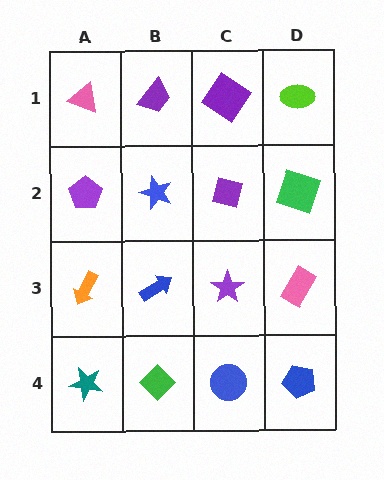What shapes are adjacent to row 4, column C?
A purple star (row 3, column C), a green diamond (row 4, column B), a blue pentagon (row 4, column D).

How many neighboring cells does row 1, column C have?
3.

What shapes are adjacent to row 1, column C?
A purple square (row 2, column C), a purple trapezoid (row 1, column B), a lime ellipse (row 1, column D).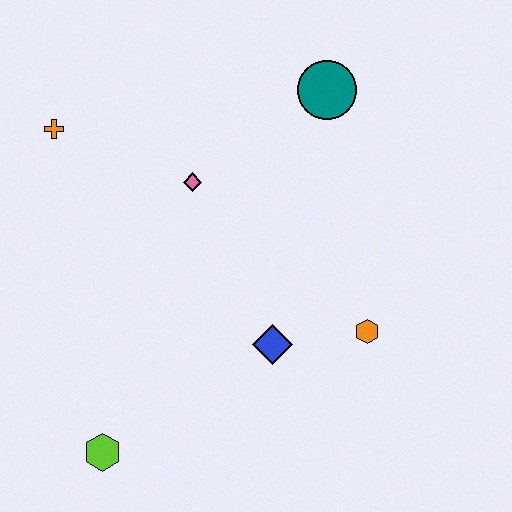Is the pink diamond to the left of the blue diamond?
Yes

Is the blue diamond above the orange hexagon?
No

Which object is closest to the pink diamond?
The orange cross is closest to the pink diamond.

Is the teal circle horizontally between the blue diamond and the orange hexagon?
Yes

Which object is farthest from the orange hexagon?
The orange cross is farthest from the orange hexagon.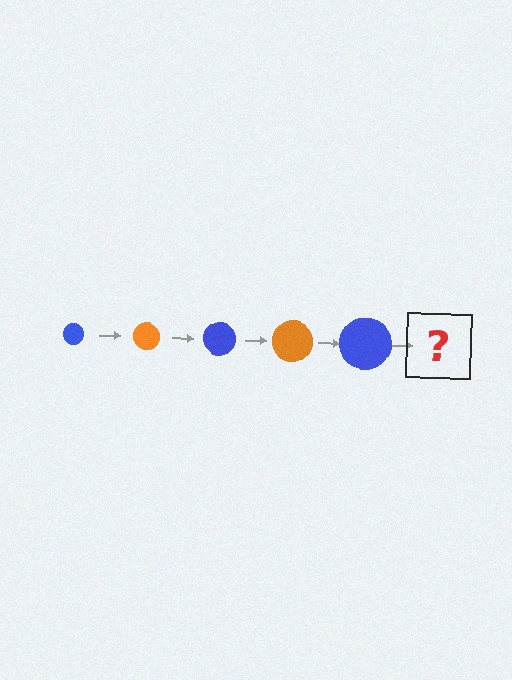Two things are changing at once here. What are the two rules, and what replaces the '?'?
The two rules are that the circle grows larger each step and the color cycles through blue and orange. The '?' should be an orange circle, larger than the previous one.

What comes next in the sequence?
The next element should be an orange circle, larger than the previous one.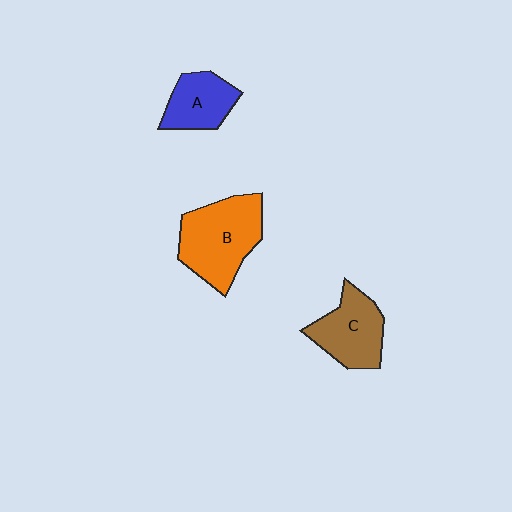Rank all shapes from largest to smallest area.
From largest to smallest: B (orange), C (brown), A (blue).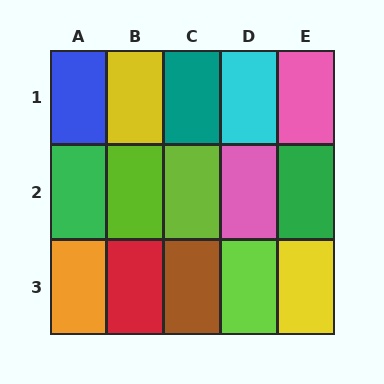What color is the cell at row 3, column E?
Yellow.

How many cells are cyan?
1 cell is cyan.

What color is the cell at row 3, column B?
Red.